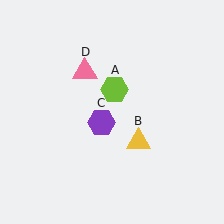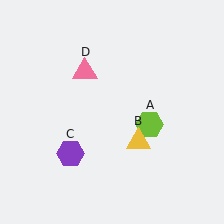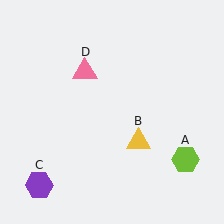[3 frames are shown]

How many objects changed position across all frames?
2 objects changed position: lime hexagon (object A), purple hexagon (object C).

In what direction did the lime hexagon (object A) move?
The lime hexagon (object A) moved down and to the right.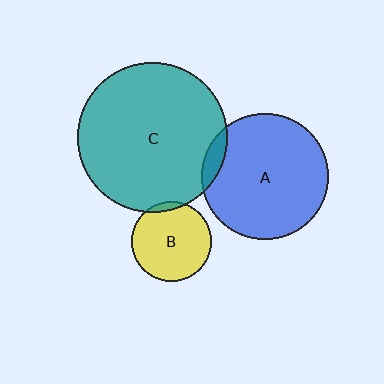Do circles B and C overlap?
Yes.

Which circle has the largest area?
Circle C (teal).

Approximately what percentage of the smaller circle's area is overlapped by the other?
Approximately 5%.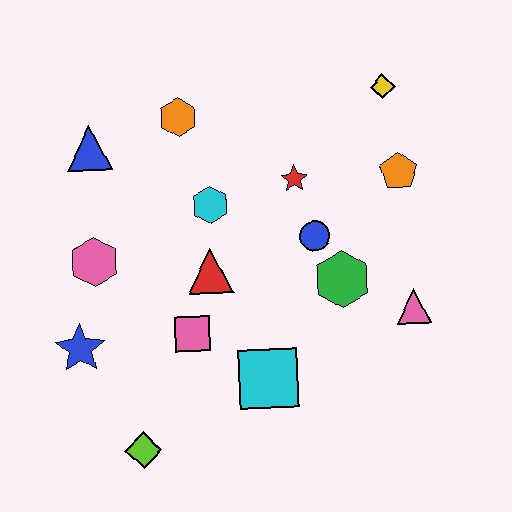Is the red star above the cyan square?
Yes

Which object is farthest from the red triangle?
The yellow diamond is farthest from the red triangle.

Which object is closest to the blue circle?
The green hexagon is closest to the blue circle.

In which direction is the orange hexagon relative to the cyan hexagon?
The orange hexagon is above the cyan hexagon.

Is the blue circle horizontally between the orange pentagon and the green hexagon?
No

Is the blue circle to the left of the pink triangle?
Yes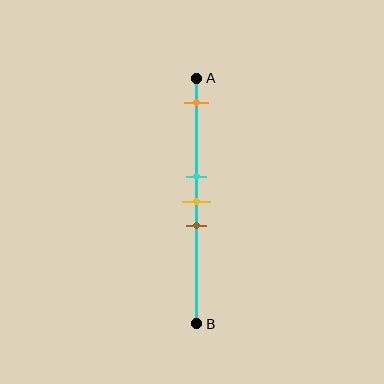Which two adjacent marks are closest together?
The cyan and yellow marks are the closest adjacent pair.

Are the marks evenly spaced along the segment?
No, the marks are not evenly spaced.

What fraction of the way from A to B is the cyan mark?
The cyan mark is approximately 40% (0.4) of the way from A to B.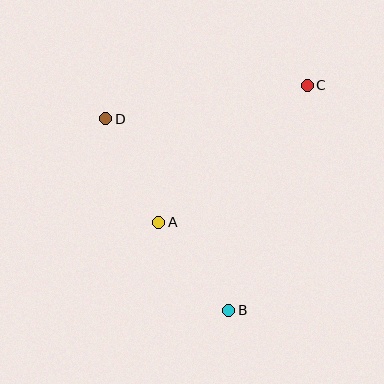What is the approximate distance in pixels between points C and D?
The distance between C and D is approximately 204 pixels.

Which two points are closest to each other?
Points A and B are closest to each other.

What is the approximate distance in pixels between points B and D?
The distance between B and D is approximately 227 pixels.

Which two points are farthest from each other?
Points B and C are farthest from each other.